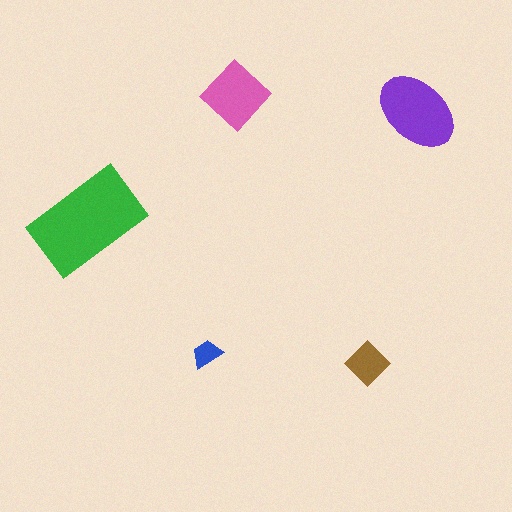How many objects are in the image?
There are 5 objects in the image.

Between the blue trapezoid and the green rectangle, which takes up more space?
The green rectangle.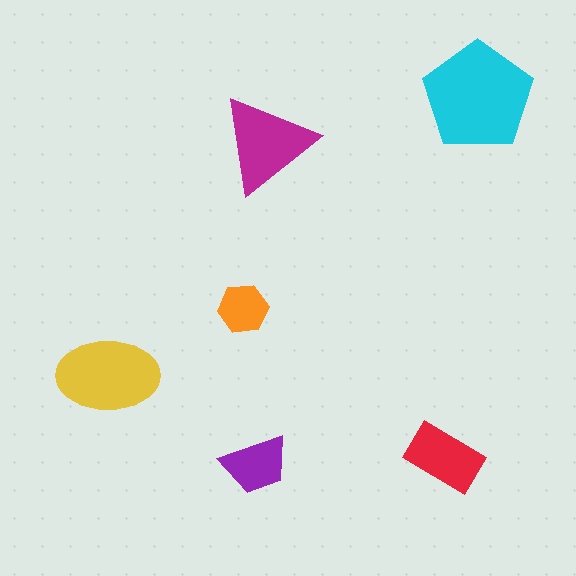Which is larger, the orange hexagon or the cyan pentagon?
The cyan pentagon.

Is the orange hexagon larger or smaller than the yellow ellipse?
Smaller.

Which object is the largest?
The cyan pentagon.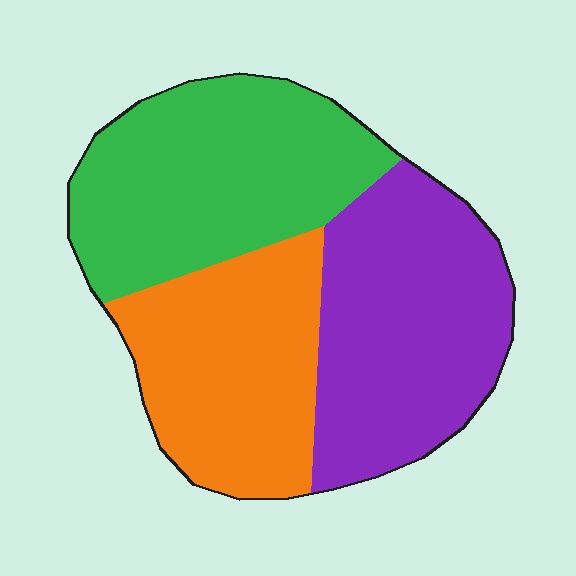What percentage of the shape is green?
Green takes up about one third (1/3) of the shape.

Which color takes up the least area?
Orange, at roughly 30%.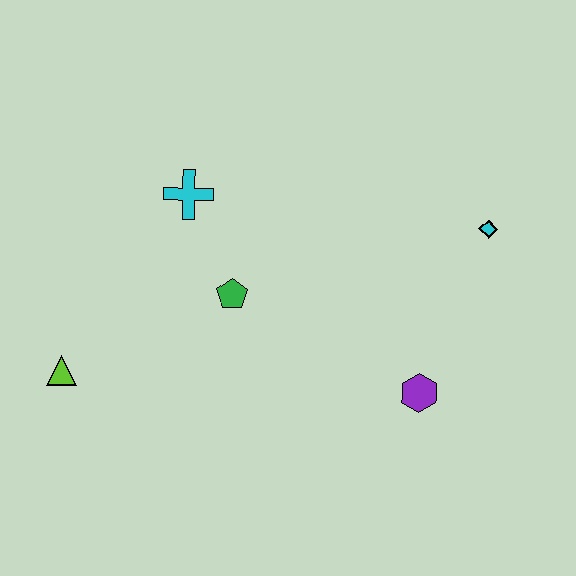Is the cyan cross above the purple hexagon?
Yes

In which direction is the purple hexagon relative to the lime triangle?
The purple hexagon is to the right of the lime triangle.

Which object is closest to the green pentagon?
The cyan cross is closest to the green pentagon.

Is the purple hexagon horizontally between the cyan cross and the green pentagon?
No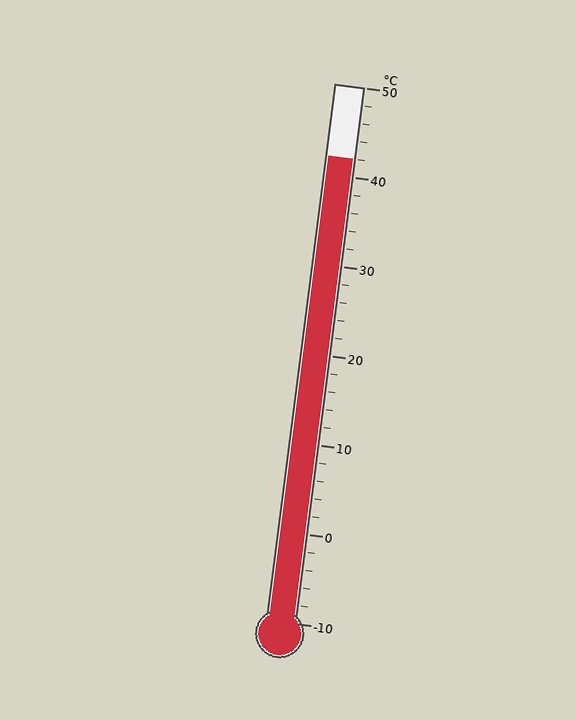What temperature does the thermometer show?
The thermometer shows approximately 42°C.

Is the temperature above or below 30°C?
The temperature is above 30°C.